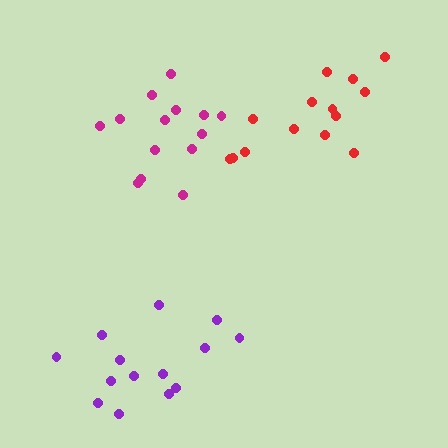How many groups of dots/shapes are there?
There are 3 groups.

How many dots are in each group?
Group 1: 14 dots, Group 2: 14 dots, Group 3: 14 dots (42 total).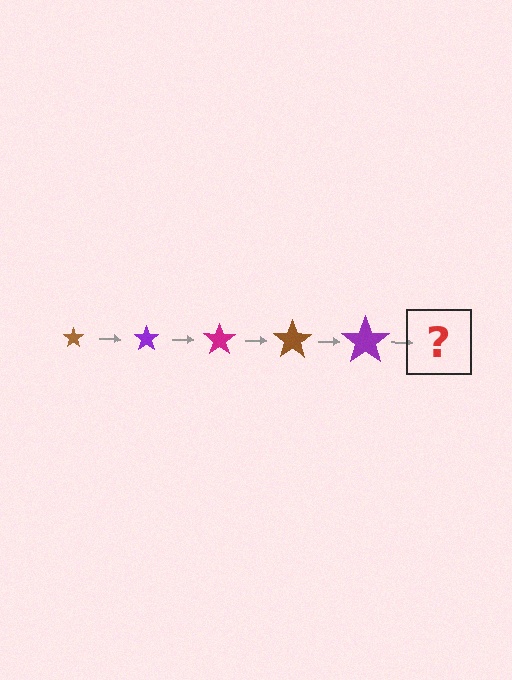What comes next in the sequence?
The next element should be a magenta star, larger than the previous one.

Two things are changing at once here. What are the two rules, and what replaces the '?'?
The two rules are that the star grows larger each step and the color cycles through brown, purple, and magenta. The '?' should be a magenta star, larger than the previous one.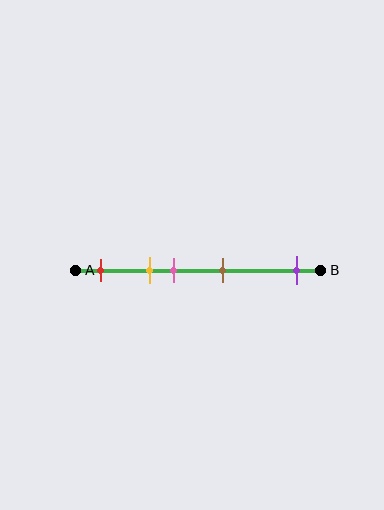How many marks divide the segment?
There are 5 marks dividing the segment.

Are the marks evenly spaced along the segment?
No, the marks are not evenly spaced.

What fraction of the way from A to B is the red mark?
The red mark is approximately 10% (0.1) of the way from A to B.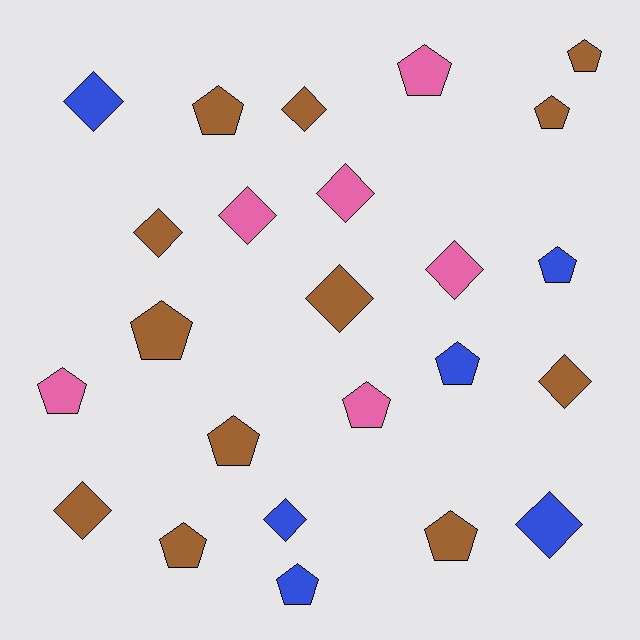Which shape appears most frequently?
Pentagon, with 13 objects.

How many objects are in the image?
There are 24 objects.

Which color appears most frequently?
Brown, with 12 objects.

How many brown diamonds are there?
There are 5 brown diamonds.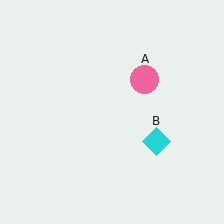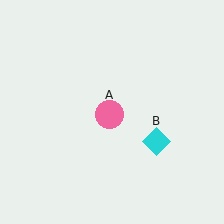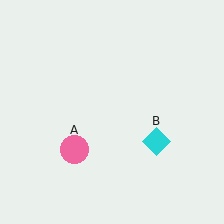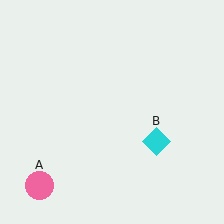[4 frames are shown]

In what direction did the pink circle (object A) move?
The pink circle (object A) moved down and to the left.